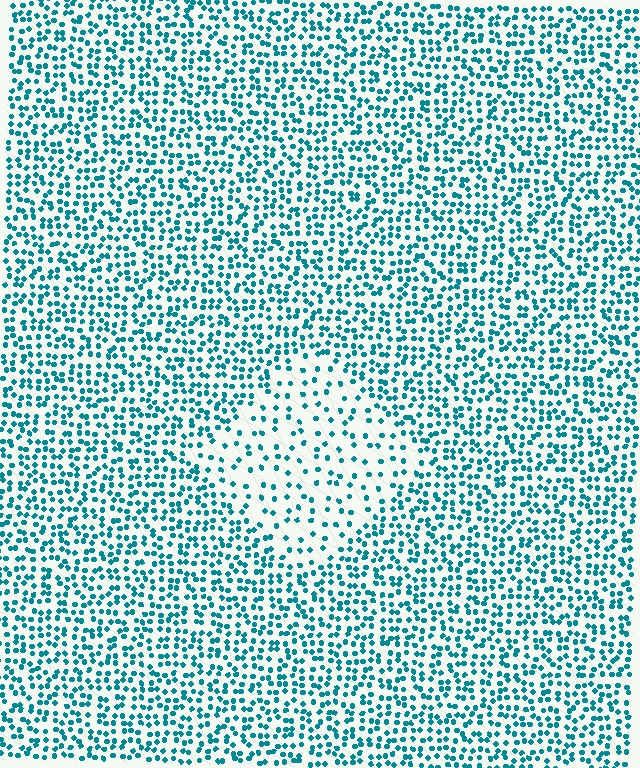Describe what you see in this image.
The image contains small teal elements arranged at two different densities. A diamond-shaped region is visible where the elements are less densely packed than the surrounding area.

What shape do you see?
I see a diamond.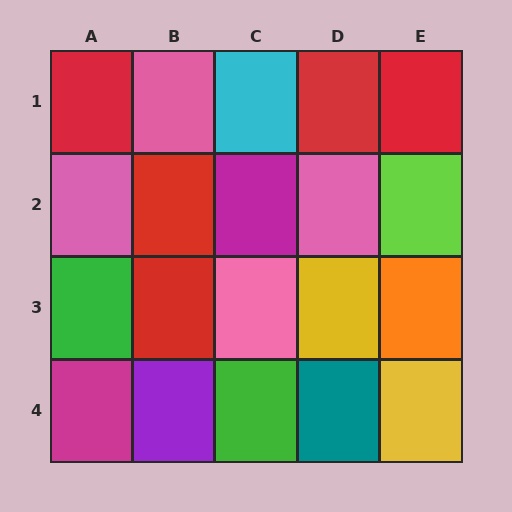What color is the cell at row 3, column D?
Yellow.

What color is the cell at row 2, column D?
Pink.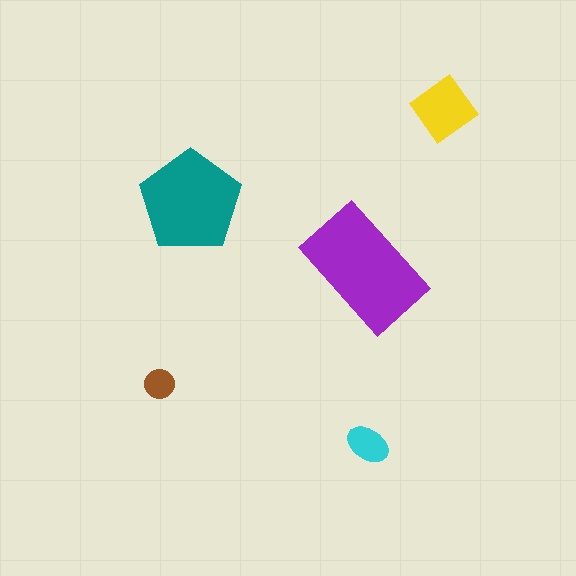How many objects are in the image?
There are 5 objects in the image.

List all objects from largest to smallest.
The purple rectangle, the teal pentagon, the yellow diamond, the cyan ellipse, the brown circle.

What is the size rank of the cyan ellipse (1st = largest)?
4th.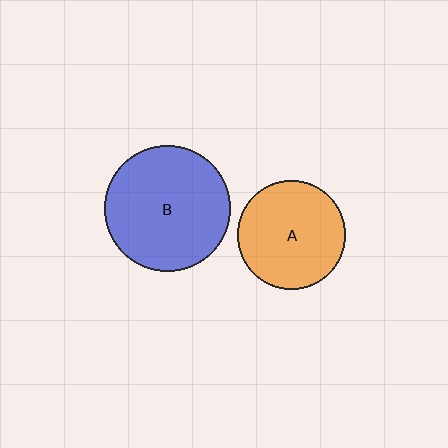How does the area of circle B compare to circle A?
Approximately 1.4 times.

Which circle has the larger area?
Circle B (blue).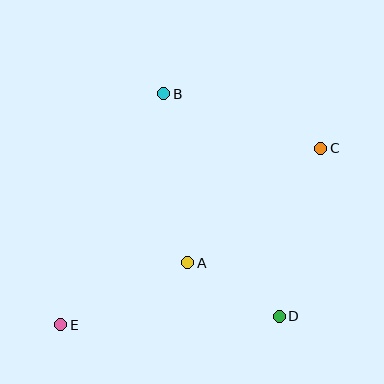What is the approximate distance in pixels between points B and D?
The distance between B and D is approximately 251 pixels.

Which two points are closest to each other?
Points A and D are closest to each other.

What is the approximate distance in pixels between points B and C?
The distance between B and C is approximately 166 pixels.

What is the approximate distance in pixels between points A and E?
The distance between A and E is approximately 141 pixels.